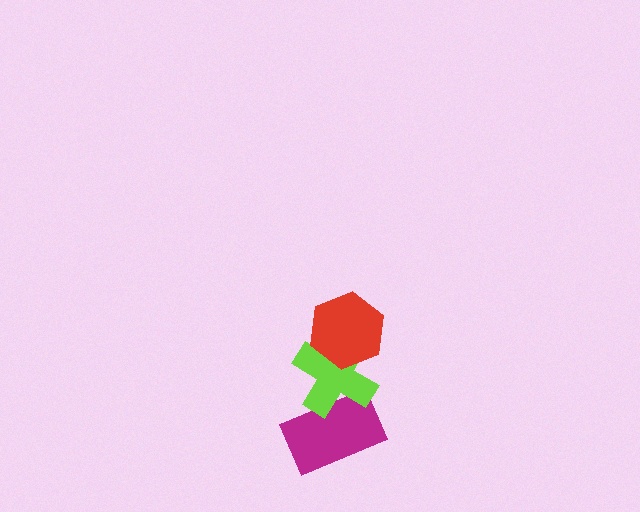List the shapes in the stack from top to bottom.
From top to bottom: the red hexagon, the lime cross, the magenta rectangle.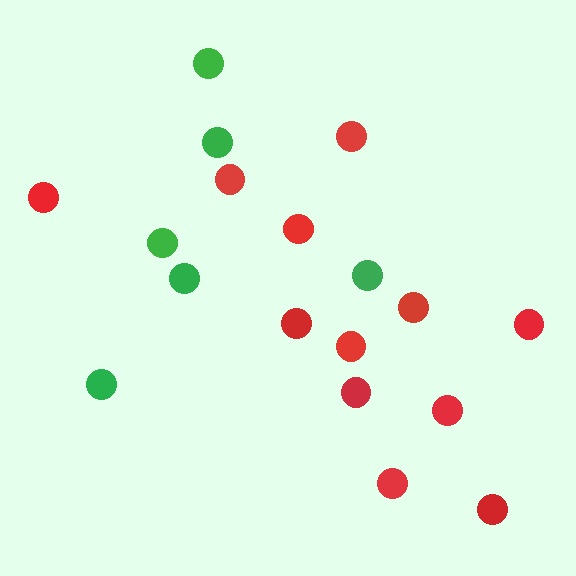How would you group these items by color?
There are 2 groups: one group of red circles (12) and one group of green circles (6).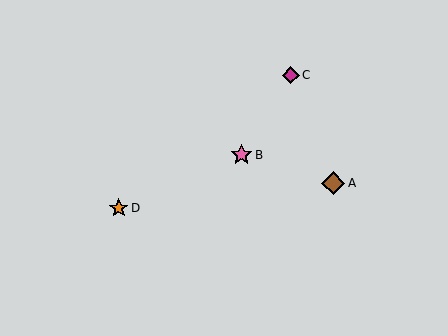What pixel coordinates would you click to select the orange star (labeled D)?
Click at (119, 208) to select the orange star D.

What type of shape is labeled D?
Shape D is an orange star.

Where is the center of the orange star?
The center of the orange star is at (119, 208).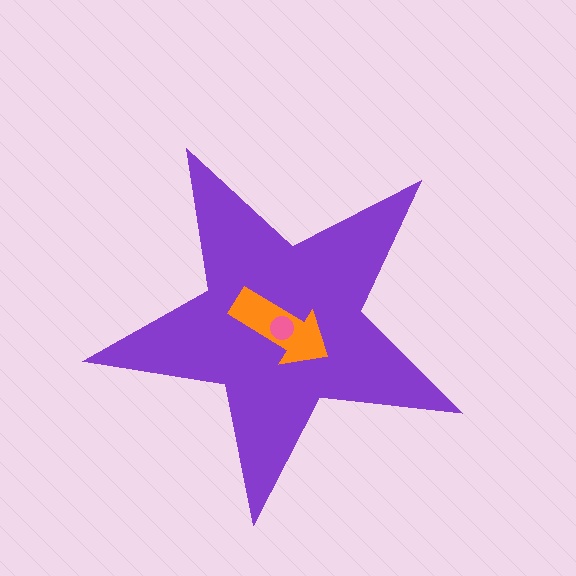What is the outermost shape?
The purple star.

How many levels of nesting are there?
3.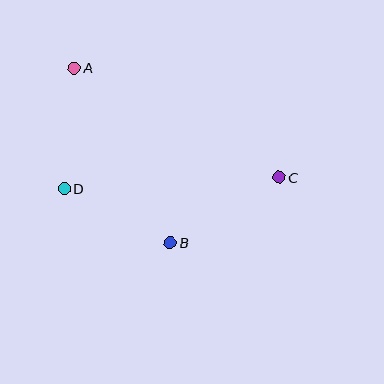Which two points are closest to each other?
Points B and D are closest to each other.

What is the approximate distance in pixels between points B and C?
The distance between B and C is approximately 127 pixels.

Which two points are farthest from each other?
Points A and C are farthest from each other.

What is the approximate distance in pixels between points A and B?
The distance between A and B is approximately 200 pixels.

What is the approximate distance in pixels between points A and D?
The distance between A and D is approximately 121 pixels.